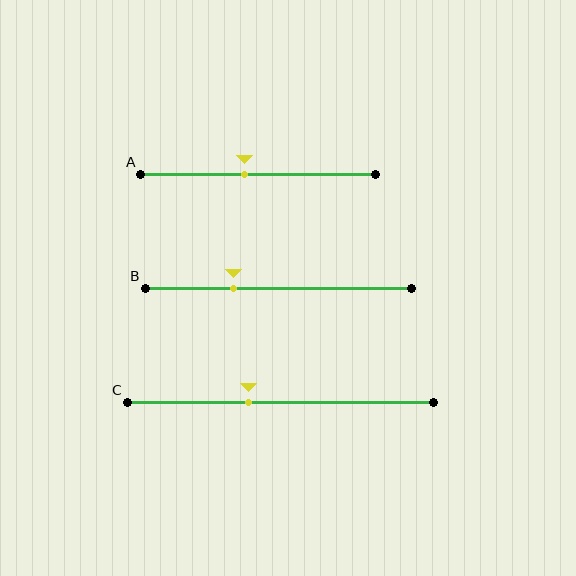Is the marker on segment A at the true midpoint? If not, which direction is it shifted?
No, the marker on segment A is shifted to the left by about 6% of the segment length.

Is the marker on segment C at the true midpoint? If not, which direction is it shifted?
No, the marker on segment C is shifted to the left by about 10% of the segment length.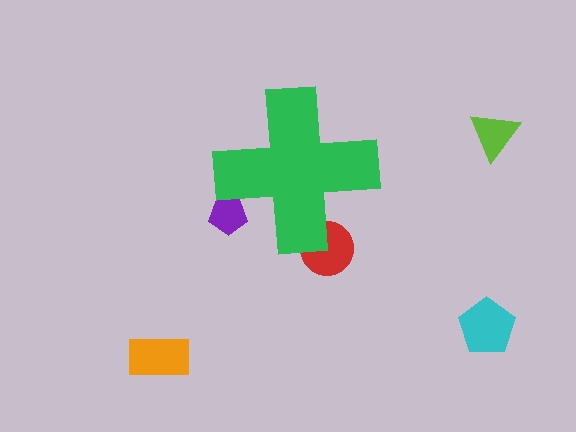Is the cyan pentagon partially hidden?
No, the cyan pentagon is fully visible.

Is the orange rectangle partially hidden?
No, the orange rectangle is fully visible.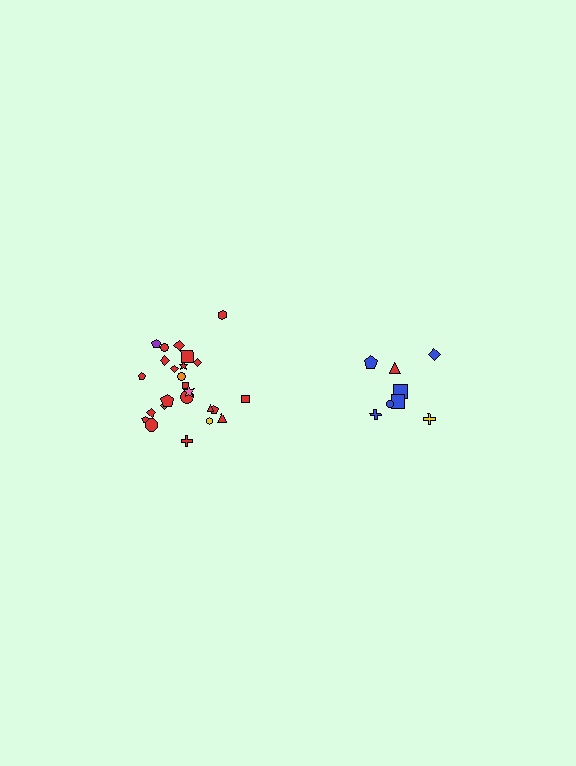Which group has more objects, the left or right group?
The left group.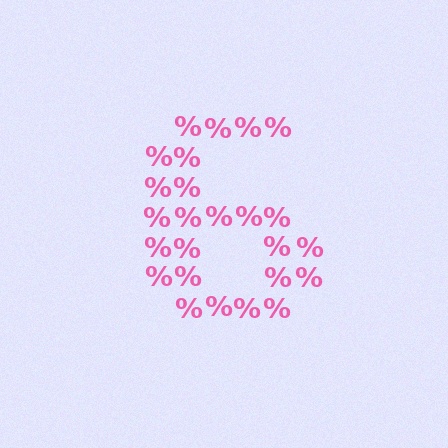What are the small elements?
The small elements are percent signs.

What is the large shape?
The large shape is the digit 6.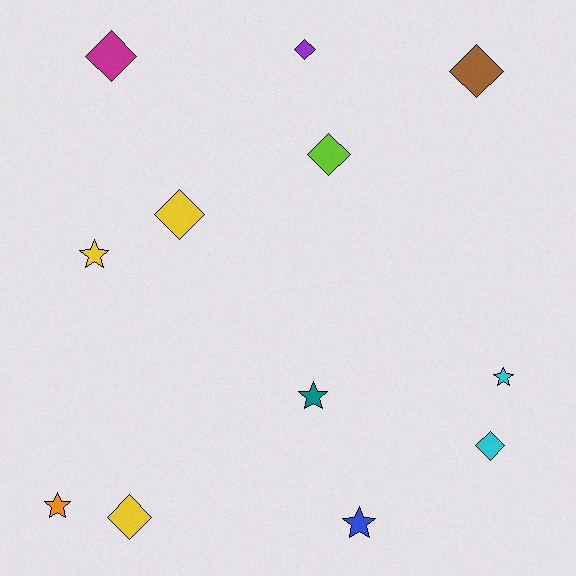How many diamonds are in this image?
There are 7 diamonds.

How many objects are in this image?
There are 12 objects.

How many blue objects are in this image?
There is 1 blue object.